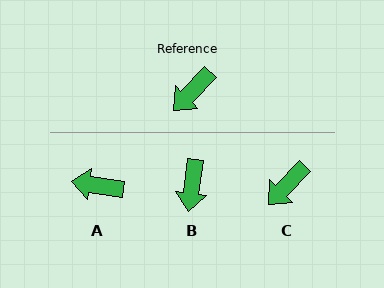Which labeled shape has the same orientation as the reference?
C.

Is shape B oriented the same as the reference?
No, it is off by about 37 degrees.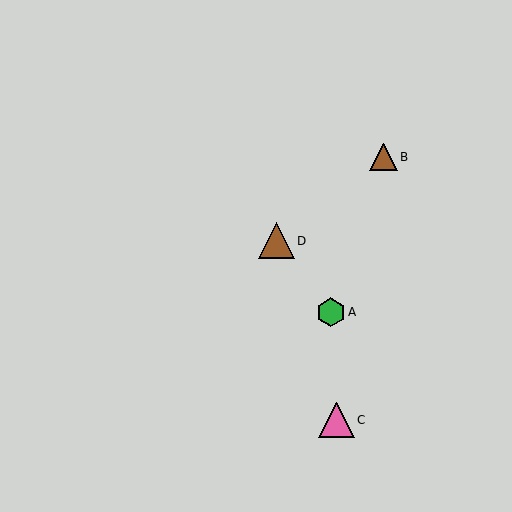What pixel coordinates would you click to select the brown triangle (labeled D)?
Click at (276, 241) to select the brown triangle D.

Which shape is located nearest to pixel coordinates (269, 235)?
The brown triangle (labeled D) at (276, 241) is nearest to that location.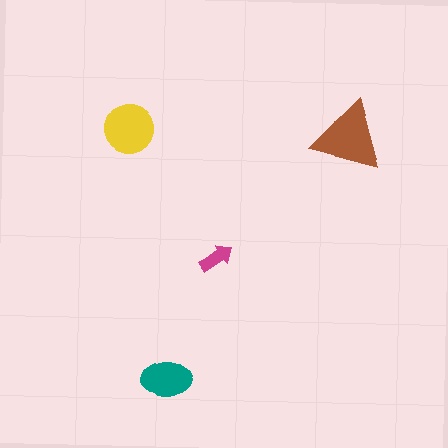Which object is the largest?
The brown triangle.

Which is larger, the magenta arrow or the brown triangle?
The brown triangle.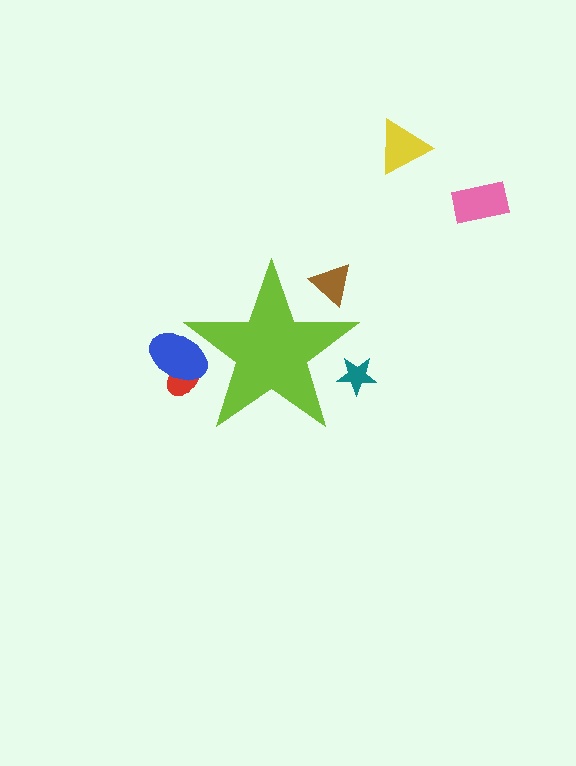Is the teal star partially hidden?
Yes, the teal star is partially hidden behind the lime star.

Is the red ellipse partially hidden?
Yes, the red ellipse is partially hidden behind the lime star.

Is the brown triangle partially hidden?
Yes, the brown triangle is partially hidden behind the lime star.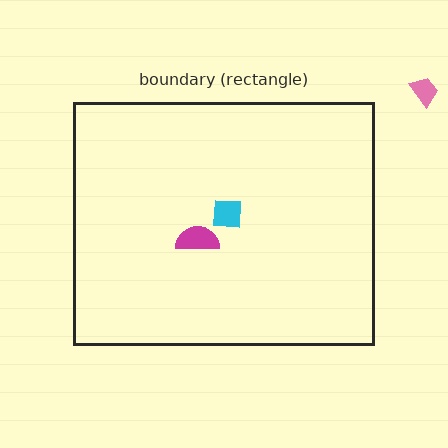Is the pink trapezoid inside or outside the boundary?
Outside.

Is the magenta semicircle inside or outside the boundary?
Inside.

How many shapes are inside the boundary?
2 inside, 1 outside.